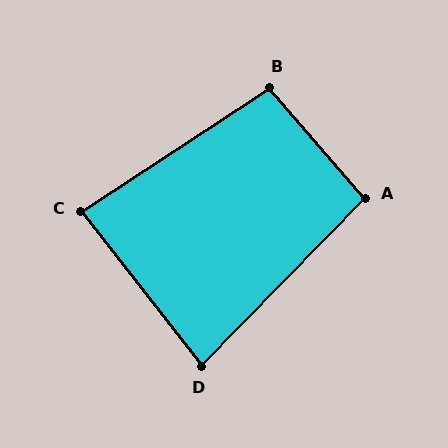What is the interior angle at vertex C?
Approximately 85 degrees (approximately right).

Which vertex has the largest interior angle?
B, at approximately 98 degrees.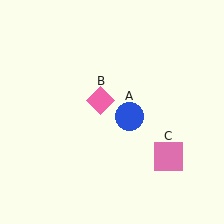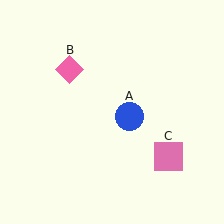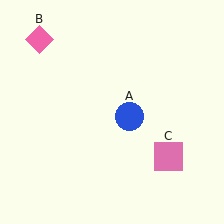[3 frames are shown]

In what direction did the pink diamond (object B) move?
The pink diamond (object B) moved up and to the left.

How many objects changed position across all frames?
1 object changed position: pink diamond (object B).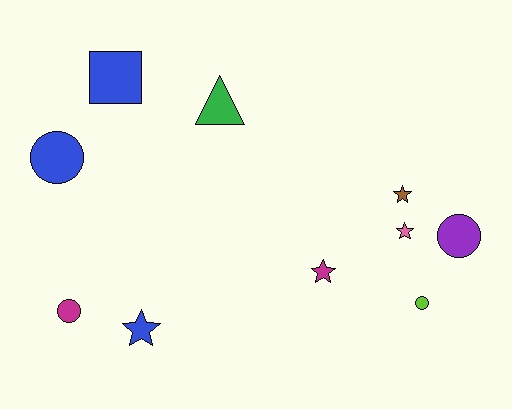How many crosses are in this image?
There are no crosses.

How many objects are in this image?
There are 10 objects.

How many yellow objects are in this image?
There are no yellow objects.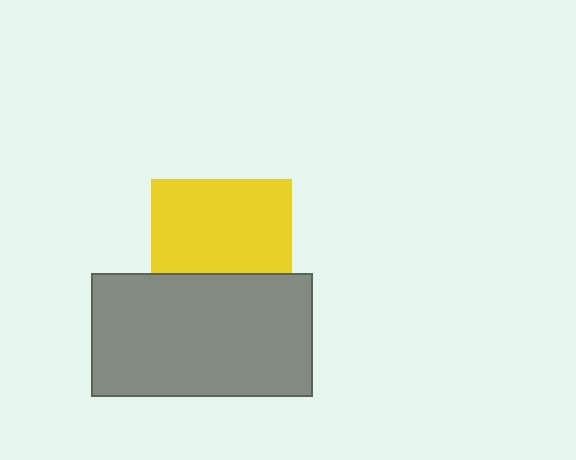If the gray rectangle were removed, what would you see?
You would see the complete yellow square.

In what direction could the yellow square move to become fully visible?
The yellow square could move up. That would shift it out from behind the gray rectangle entirely.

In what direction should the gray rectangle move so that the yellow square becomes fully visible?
The gray rectangle should move down. That is the shortest direction to clear the overlap and leave the yellow square fully visible.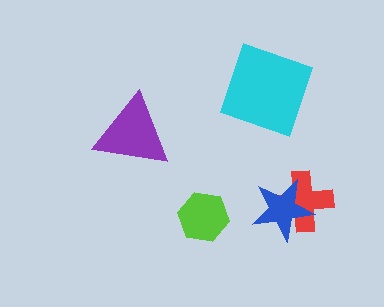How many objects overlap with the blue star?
1 object overlaps with the blue star.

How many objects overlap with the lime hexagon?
0 objects overlap with the lime hexagon.